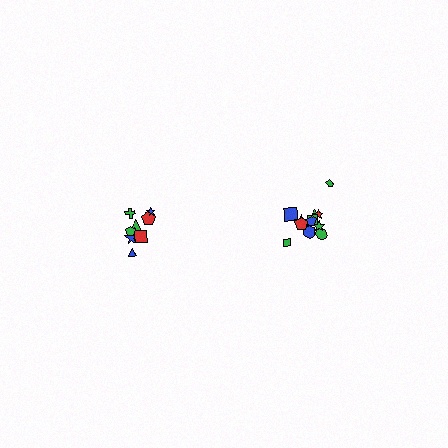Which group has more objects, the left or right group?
The right group.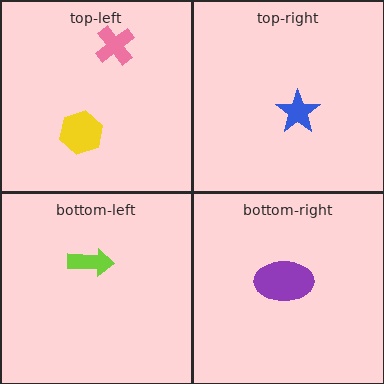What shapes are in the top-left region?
The pink cross, the yellow hexagon.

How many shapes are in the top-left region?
2.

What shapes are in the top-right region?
The blue star.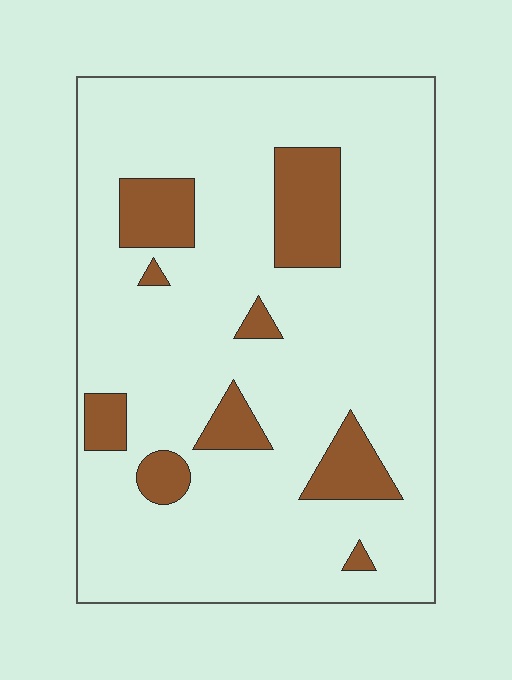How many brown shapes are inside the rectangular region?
9.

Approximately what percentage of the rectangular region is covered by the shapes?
Approximately 15%.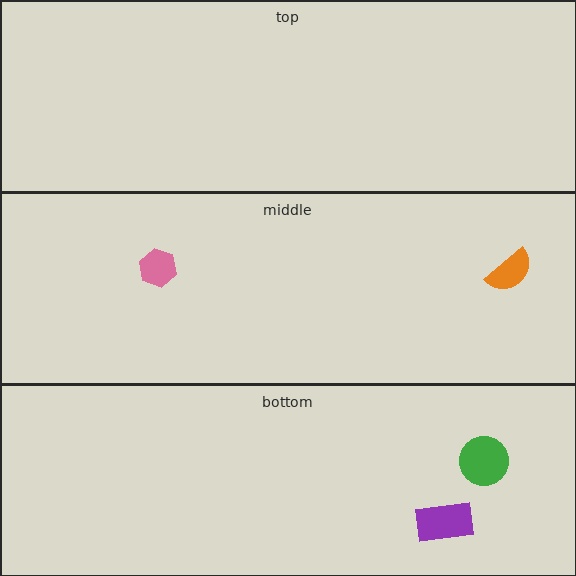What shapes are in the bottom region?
The green circle, the purple rectangle.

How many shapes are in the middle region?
2.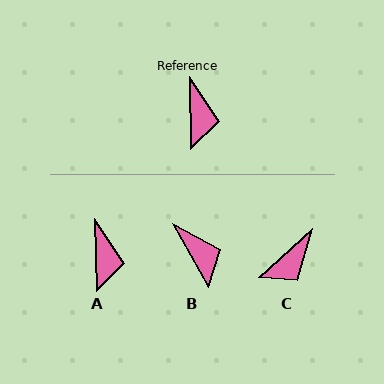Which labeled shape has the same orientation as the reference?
A.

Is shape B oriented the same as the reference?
No, it is off by about 28 degrees.